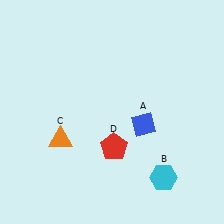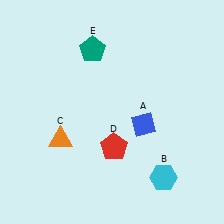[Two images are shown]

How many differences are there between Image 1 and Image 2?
There is 1 difference between the two images.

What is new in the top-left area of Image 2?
A teal pentagon (E) was added in the top-left area of Image 2.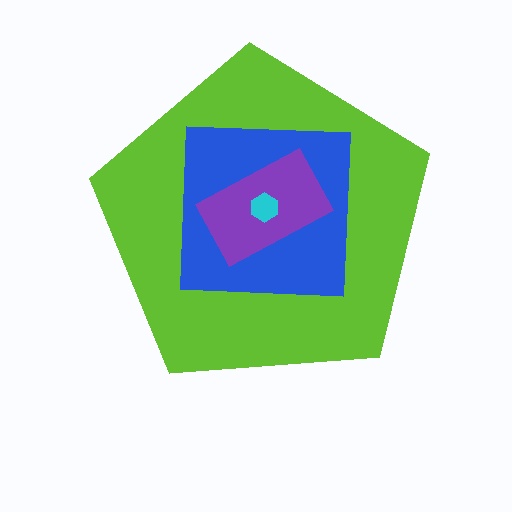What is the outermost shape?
The lime pentagon.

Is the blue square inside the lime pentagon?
Yes.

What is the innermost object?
The cyan hexagon.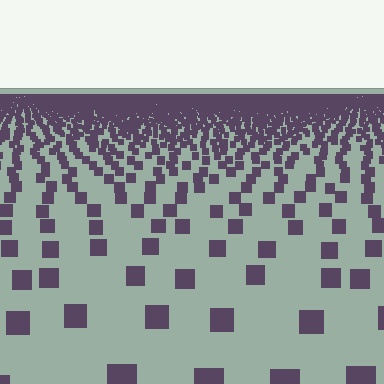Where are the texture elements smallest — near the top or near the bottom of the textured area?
Near the top.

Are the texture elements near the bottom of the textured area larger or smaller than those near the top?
Larger. Near the bottom, elements are closer to the viewer and appear at a bigger on-screen size.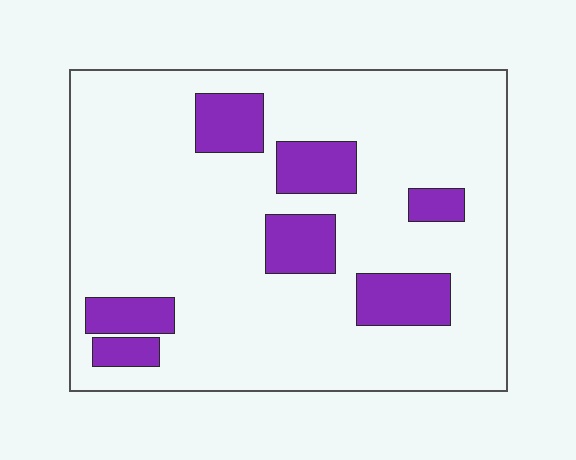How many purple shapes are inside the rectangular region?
7.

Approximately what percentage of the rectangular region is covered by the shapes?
Approximately 20%.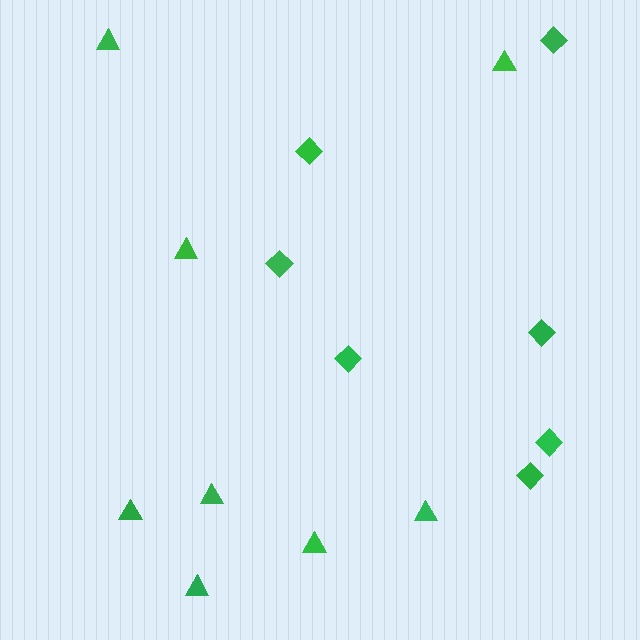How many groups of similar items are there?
There are 2 groups: one group of diamonds (7) and one group of triangles (8).